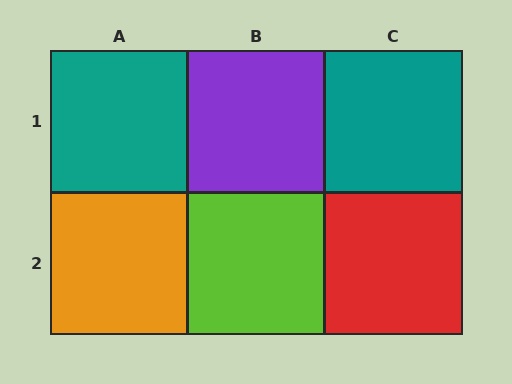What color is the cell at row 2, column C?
Red.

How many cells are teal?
2 cells are teal.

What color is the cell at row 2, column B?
Lime.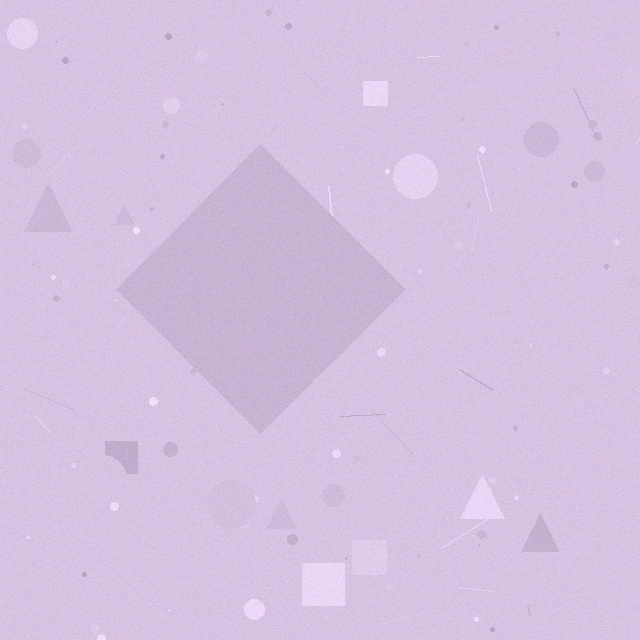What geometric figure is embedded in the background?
A diamond is embedded in the background.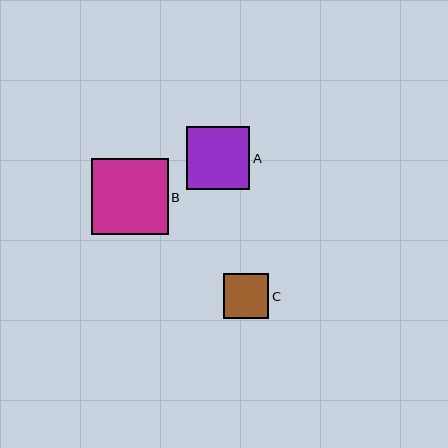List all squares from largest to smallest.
From largest to smallest: B, A, C.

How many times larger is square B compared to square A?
Square B is approximately 1.2 times the size of square A.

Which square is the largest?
Square B is the largest with a size of approximately 77 pixels.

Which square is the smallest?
Square C is the smallest with a size of approximately 45 pixels.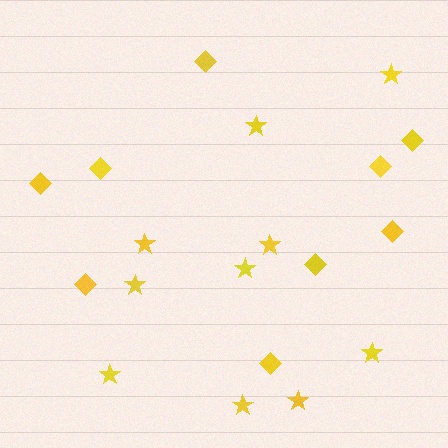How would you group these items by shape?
There are 2 groups: one group of diamonds (9) and one group of stars (10).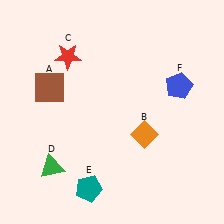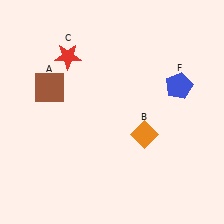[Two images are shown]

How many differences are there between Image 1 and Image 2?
There are 2 differences between the two images.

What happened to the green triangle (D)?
The green triangle (D) was removed in Image 2. It was in the bottom-left area of Image 1.